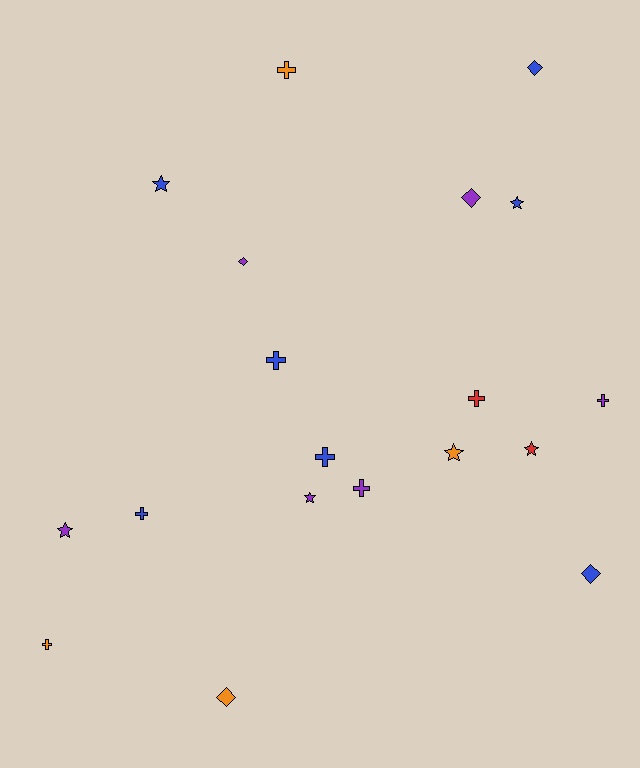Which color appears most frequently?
Blue, with 7 objects.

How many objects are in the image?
There are 19 objects.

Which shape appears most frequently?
Cross, with 8 objects.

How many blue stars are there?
There are 2 blue stars.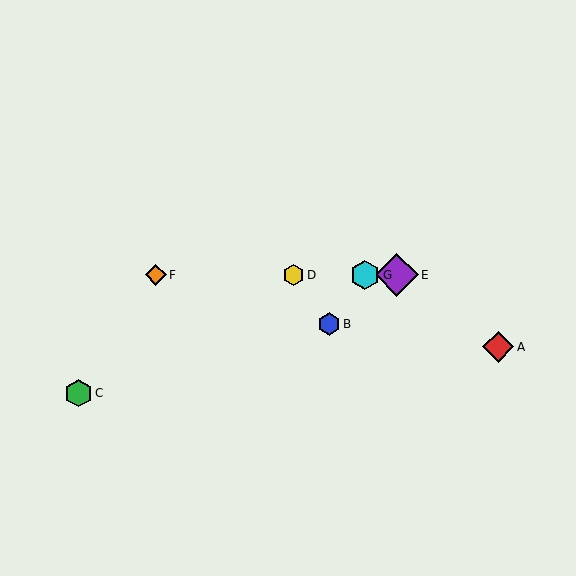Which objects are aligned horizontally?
Objects D, E, F, G are aligned horizontally.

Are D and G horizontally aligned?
Yes, both are at y≈275.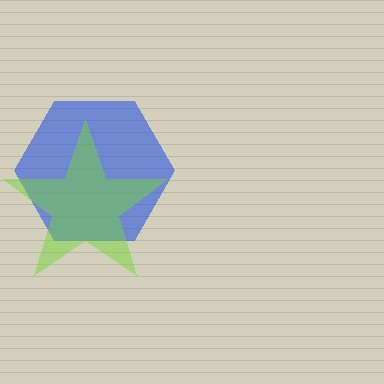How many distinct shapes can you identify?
There are 2 distinct shapes: a blue hexagon, a lime star.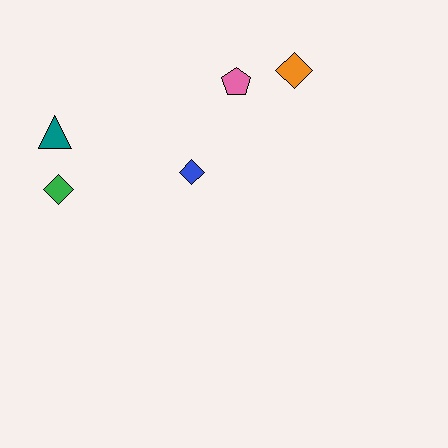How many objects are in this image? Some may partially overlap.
There are 5 objects.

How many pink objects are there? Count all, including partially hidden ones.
There is 1 pink object.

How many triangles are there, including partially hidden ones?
There is 1 triangle.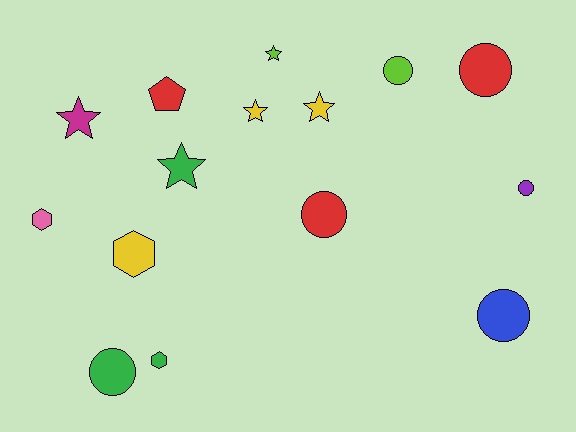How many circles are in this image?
There are 6 circles.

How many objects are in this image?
There are 15 objects.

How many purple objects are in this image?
There is 1 purple object.